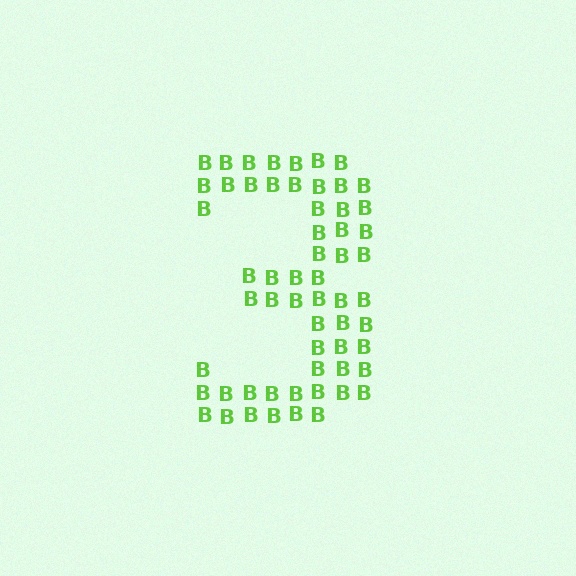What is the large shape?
The large shape is the digit 3.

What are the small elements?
The small elements are letter B's.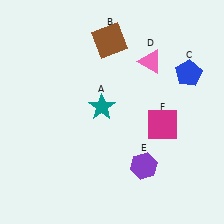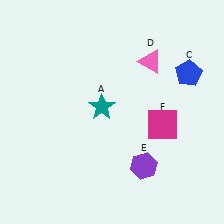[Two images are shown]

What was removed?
The brown square (B) was removed in Image 2.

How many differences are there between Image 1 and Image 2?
There is 1 difference between the two images.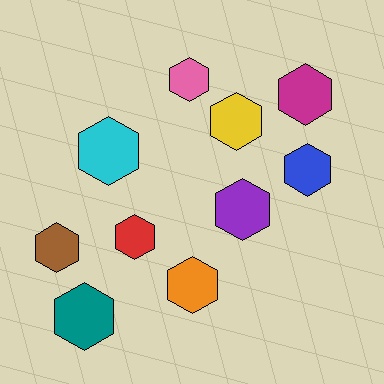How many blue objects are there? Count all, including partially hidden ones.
There is 1 blue object.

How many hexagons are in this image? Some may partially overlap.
There are 10 hexagons.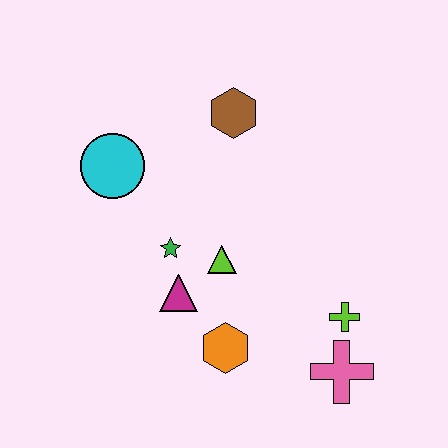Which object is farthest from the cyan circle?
The pink cross is farthest from the cyan circle.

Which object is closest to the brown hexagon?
The cyan circle is closest to the brown hexagon.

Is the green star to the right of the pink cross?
No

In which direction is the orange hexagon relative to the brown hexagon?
The orange hexagon is below the brown hexagon.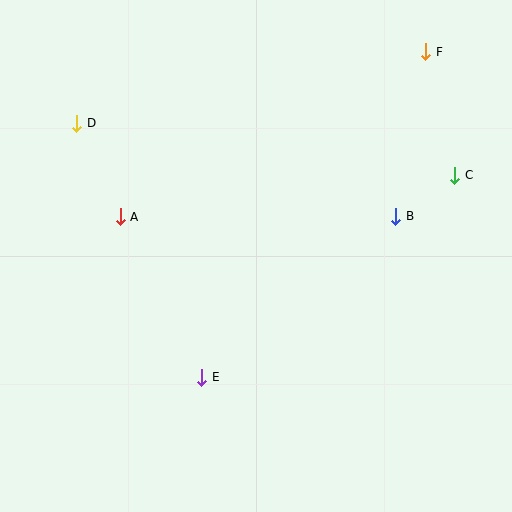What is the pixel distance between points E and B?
The distance between E and B is 252 pixels.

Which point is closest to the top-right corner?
Point F is closest to the top-right corner.